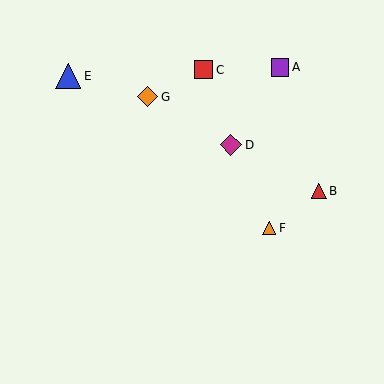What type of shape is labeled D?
Shape D is a magenta diamond.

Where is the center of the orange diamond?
The center of the orange diamond is at (148, 97).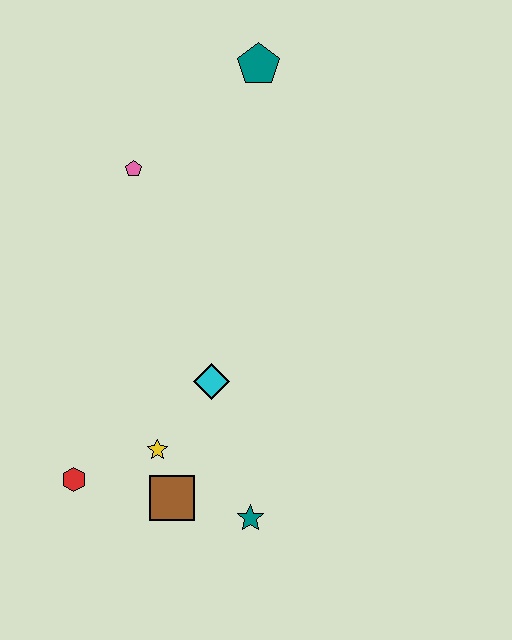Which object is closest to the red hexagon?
The yellow star is closest to the red hexagon.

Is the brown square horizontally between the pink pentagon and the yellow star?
No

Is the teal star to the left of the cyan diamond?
No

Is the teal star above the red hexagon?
No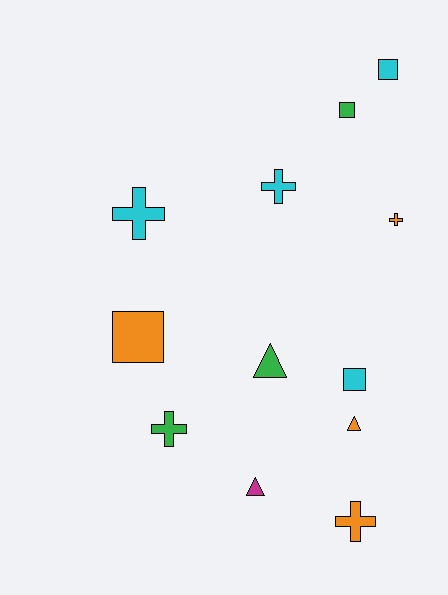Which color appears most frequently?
Orange, with 4 objects.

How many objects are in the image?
There are 12 objects.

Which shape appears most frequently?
Cross, with 5 objects.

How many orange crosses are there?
There are 2 orange crosses.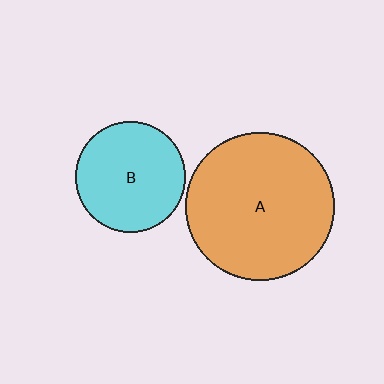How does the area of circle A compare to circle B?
Approximately 1.8 times.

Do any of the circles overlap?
No, none of the circles overlap.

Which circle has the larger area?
Circle A (orange).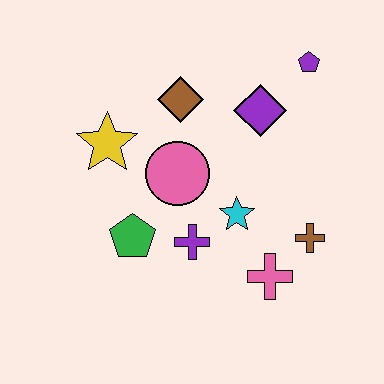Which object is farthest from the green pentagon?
The purple pentagon is farthest from the green pentagon.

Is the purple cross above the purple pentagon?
No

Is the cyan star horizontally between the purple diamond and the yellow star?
Yes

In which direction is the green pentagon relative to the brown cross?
The green pentagon is to the left of the brown cross.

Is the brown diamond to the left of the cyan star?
Yes